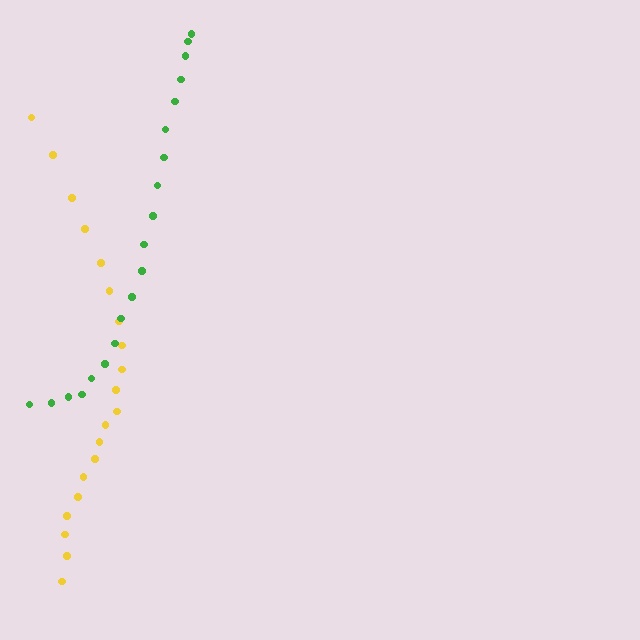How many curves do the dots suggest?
There are 2 distinct paths.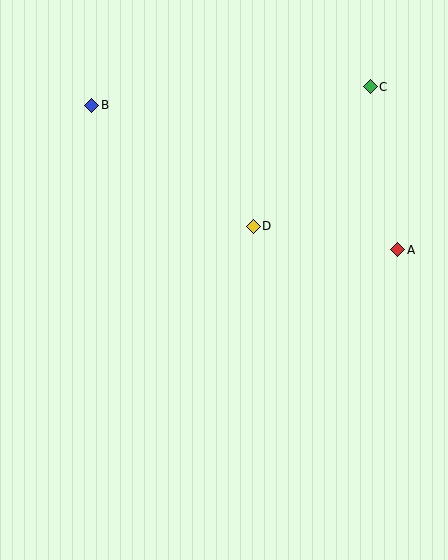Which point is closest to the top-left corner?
Point B is closest to the top-left corner.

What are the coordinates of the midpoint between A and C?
The midpoint between A and C is at (384, 168).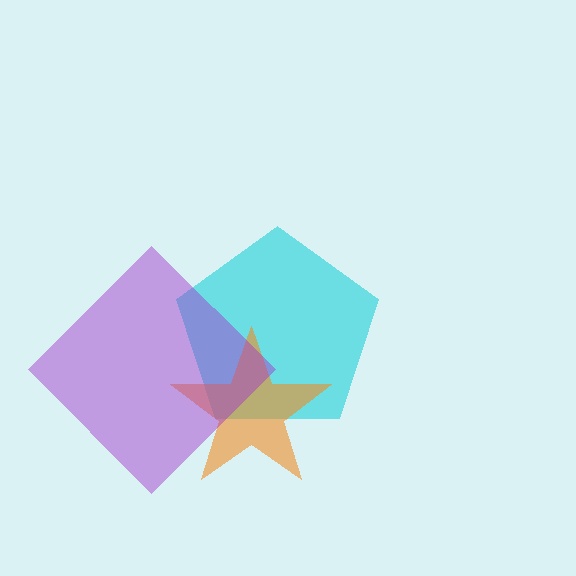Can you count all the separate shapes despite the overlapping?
Yes, there are 3 separate shapes.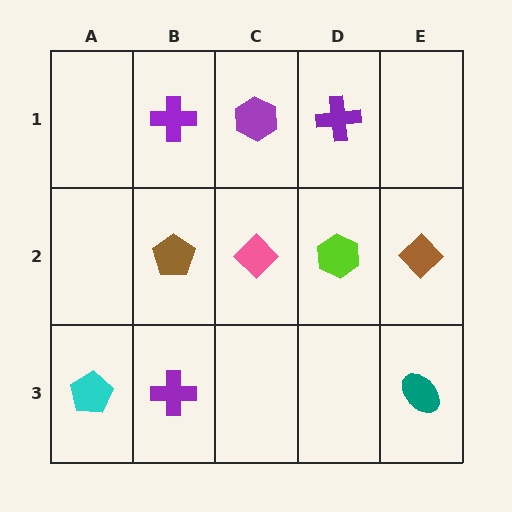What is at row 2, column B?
A brown pentagon.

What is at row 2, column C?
A pink diamond.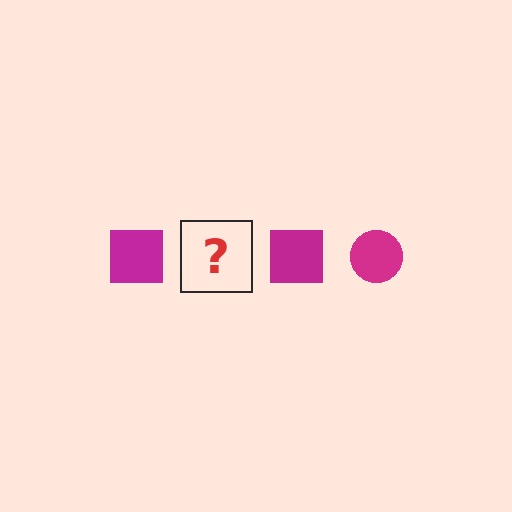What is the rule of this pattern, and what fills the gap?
The rule is that the pattern cycles through square, circle shapes in magenta. The gap should be filled with a magenta circle.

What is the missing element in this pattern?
The missing element is a magenta circle.